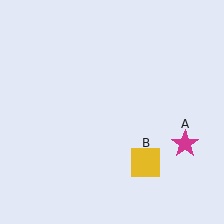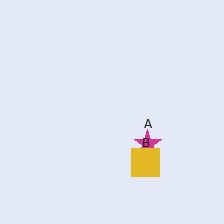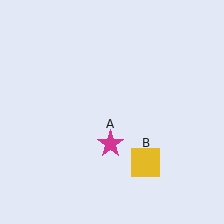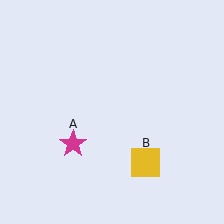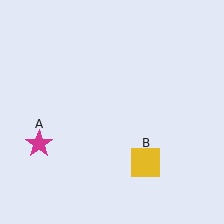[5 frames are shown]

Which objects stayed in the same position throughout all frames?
Yellow square (object B) remained stationary.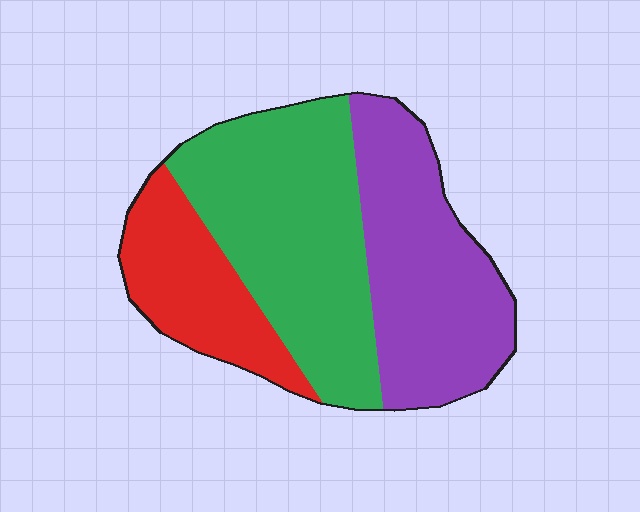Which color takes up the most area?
Green, at roughly 45%.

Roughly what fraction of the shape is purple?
Purple takes up about three eighths (3/8) of the shape.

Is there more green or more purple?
Green.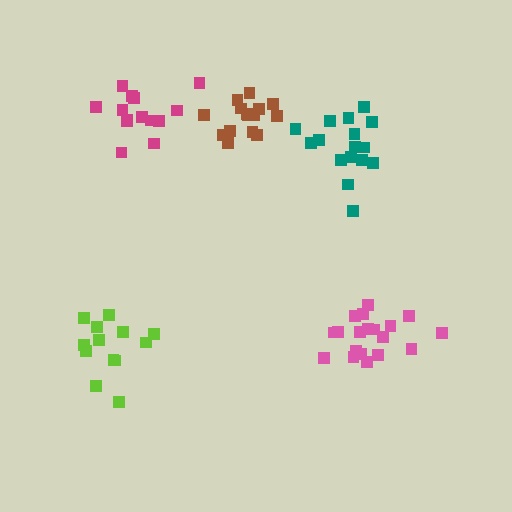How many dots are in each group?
Group 1: 13 dots, Group 2: 14 dots, Group 3: 16 dots, Group 4: 19 dots, Group 5: 16 dots (78 total).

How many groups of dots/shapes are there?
There are 5 groups.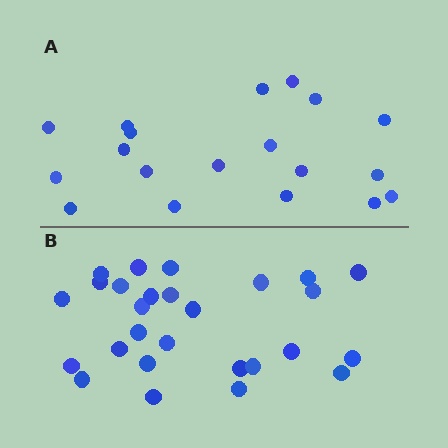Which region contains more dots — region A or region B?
Region B (the bottom region) has more dots.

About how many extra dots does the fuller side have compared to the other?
Region B has roughly 8 or so more dots than region A.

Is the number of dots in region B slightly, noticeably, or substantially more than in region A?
Region B has noticeably more, but not dramatically so. The ratio is roughly 1.4 to 1.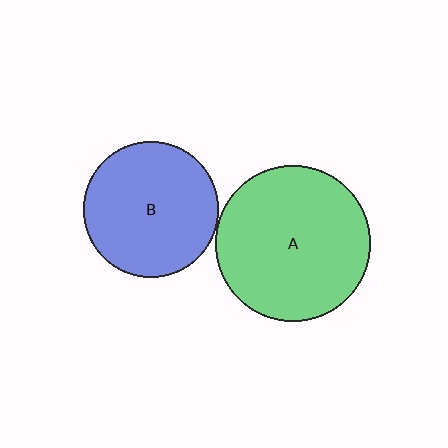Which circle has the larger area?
Circle A (green).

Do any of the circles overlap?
No, none of the circles overlap.